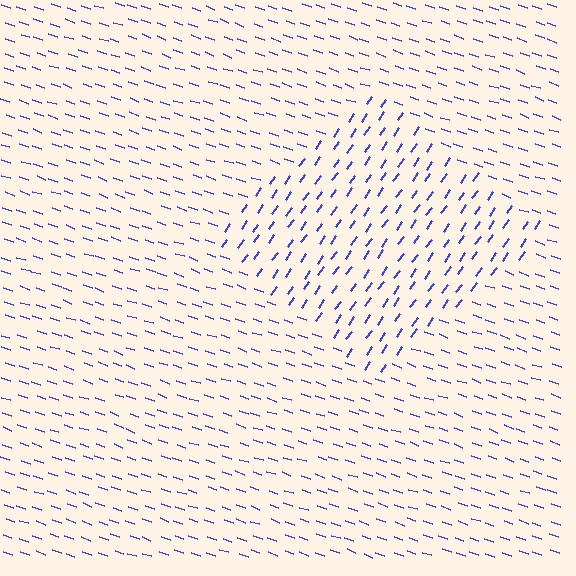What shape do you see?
I see a diamond.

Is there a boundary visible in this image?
Yes, there is a texture boundary formed by a change in line orientation.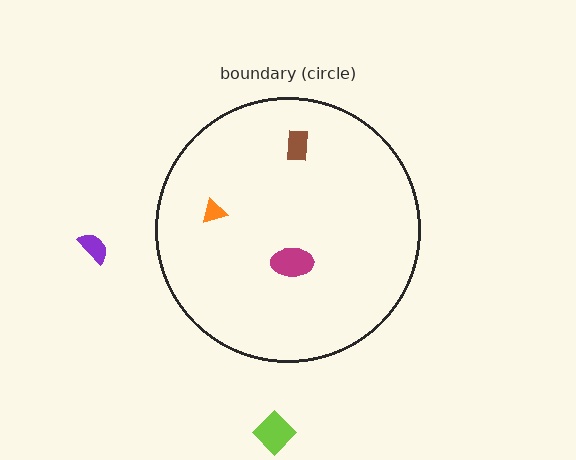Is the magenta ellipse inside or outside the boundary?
Inside.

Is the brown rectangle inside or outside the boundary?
Inside.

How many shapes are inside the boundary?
3 inside, 2 outside.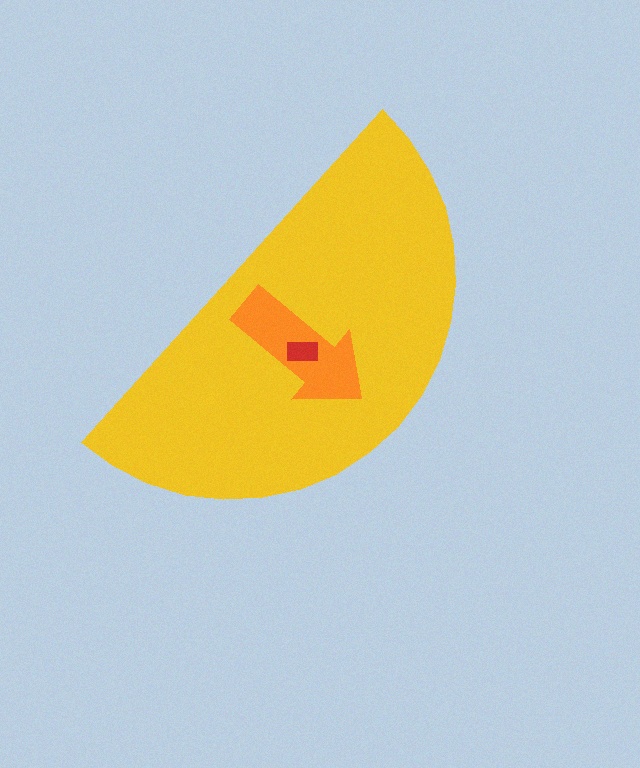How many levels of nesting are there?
3.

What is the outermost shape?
The yellow semicircle.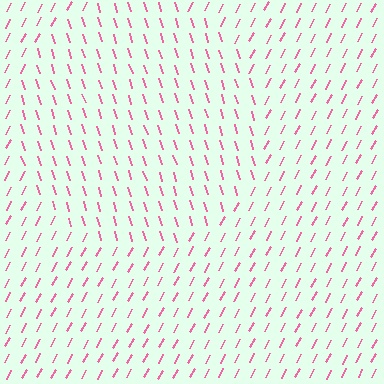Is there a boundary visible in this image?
Yes, there is a texture boundary formed by a change in line orientation.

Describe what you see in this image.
The image is filled with small pink line segments. A circle region in the image has lines oriented differently from the surrounding lines, creating a visible texture boundary.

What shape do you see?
I see a circle.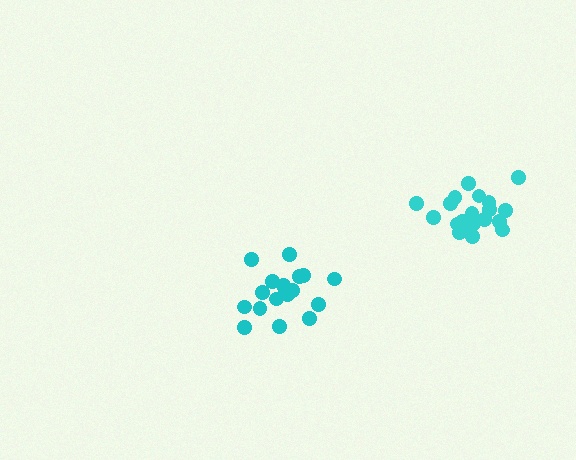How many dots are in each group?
Group 1: 18 dots, Group 2: 20 dots (38 total).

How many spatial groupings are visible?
There are 2 spatial groupings.